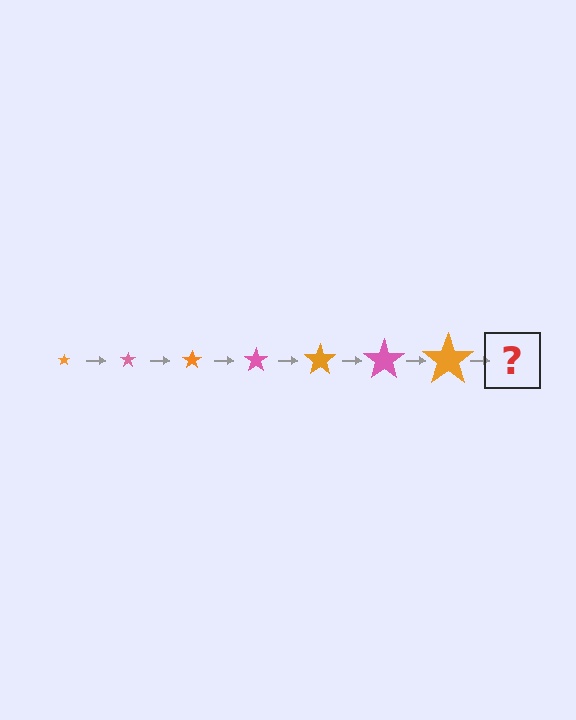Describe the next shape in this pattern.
It should be a pink star, larger than the previous one.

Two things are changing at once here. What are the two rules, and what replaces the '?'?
The two rules are that the star grows larger each step and the color cycles through orange and pink. The '?' should be a pink star, larger than the previous one.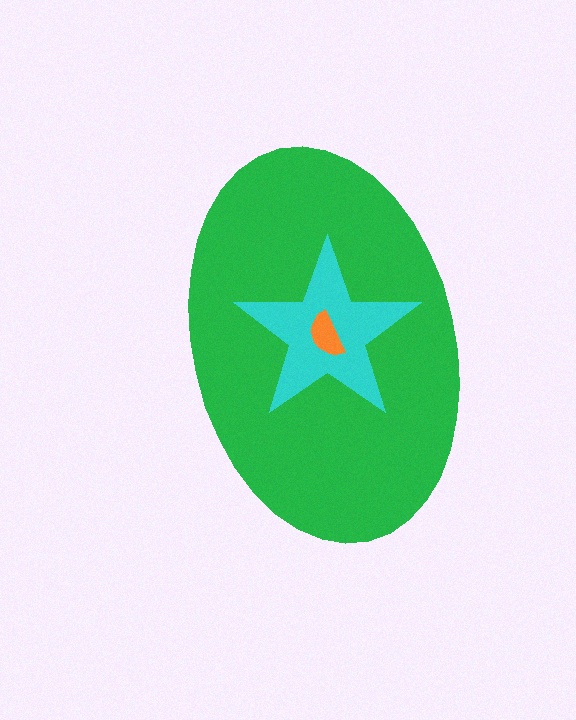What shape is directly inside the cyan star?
The orange semicircle.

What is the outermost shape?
The green ellipse.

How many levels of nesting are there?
3.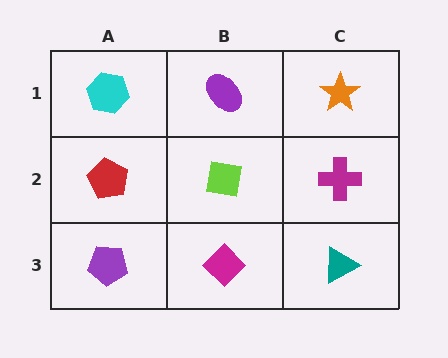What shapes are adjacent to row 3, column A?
A red pentagon (row 2, column A), a magenta diamond (row 3, column B).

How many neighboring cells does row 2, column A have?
3.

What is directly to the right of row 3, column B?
A teal triangle.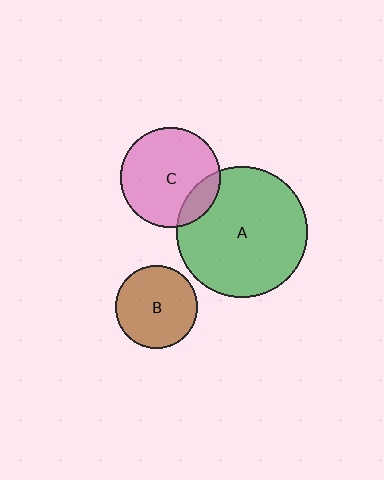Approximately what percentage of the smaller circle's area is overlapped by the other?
Approximately 15%.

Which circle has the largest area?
Circle A (green).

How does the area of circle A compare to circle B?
Approximately 2.5 times.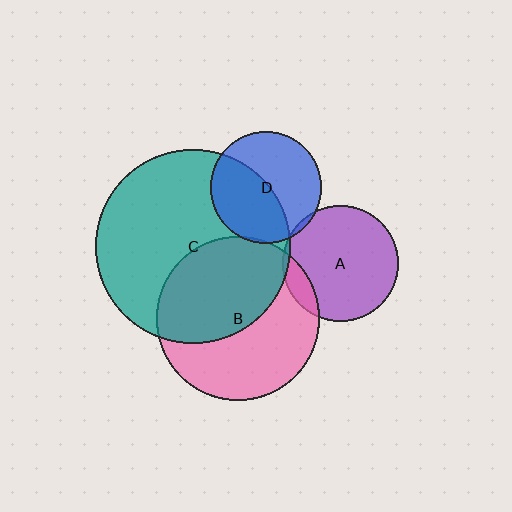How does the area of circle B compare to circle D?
Approximately 2.2 times.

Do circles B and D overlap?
Yes.